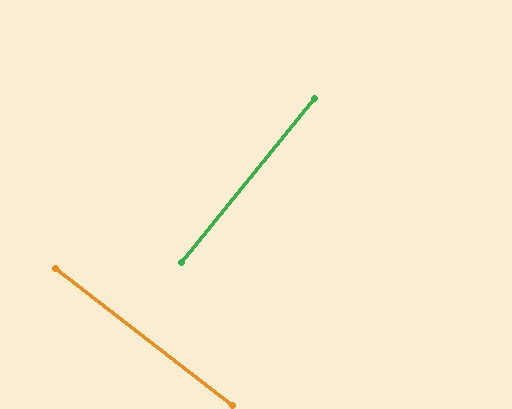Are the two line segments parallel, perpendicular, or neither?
Perpendicular — they meet at approximately 89°.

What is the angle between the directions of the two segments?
Approximately 89 degrees.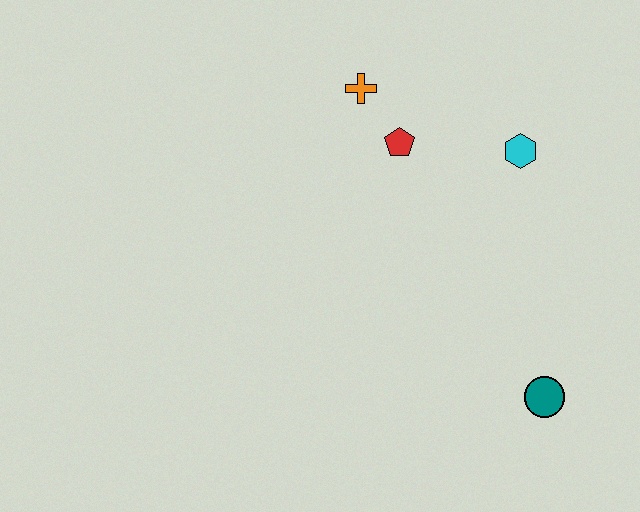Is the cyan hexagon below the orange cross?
Yes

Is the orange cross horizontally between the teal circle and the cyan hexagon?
No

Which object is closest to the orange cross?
The red pentagon is closest to the orange cross.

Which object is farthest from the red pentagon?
The teal circle is farthest from the red pentagon.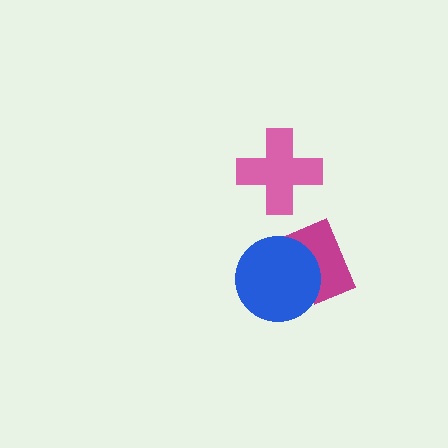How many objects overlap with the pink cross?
0 objects overlap with the pink cross.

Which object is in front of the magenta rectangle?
The blue circle is in front of the magenta rectangle.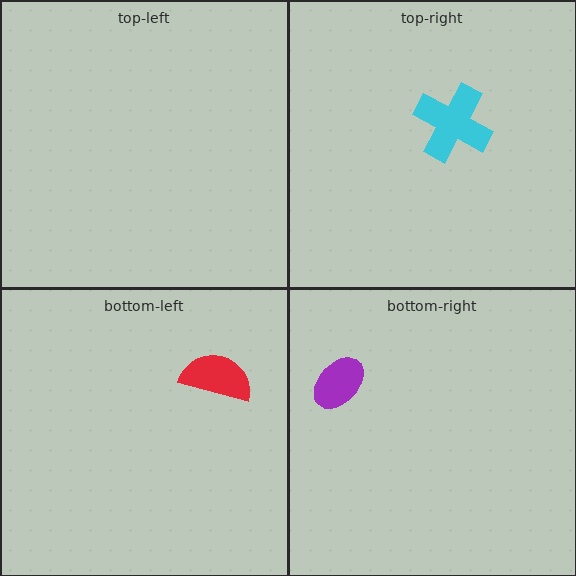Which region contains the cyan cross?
The top-right region.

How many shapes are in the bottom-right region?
1.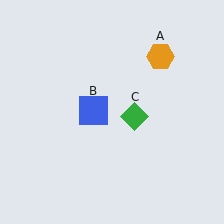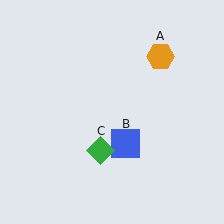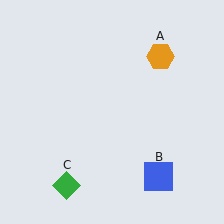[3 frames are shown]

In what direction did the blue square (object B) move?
The blue square (object B) moved down and to the right.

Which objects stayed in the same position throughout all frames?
Orange hexagon (object A) remained stationary.